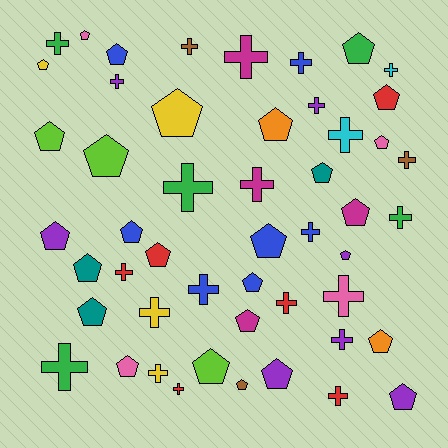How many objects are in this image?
There are 50 objects.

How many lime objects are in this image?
There are 3 lime objects.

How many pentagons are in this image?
There are 27 pentagons.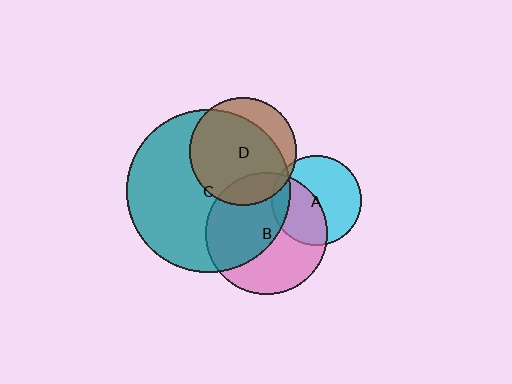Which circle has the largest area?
Circle C (teal).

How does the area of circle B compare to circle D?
Approximately 1.3 times.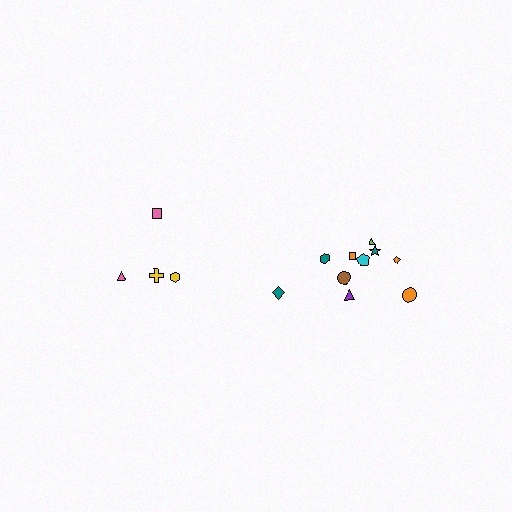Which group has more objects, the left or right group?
The right group.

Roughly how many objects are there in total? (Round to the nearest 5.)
Roughly 15 objects in total.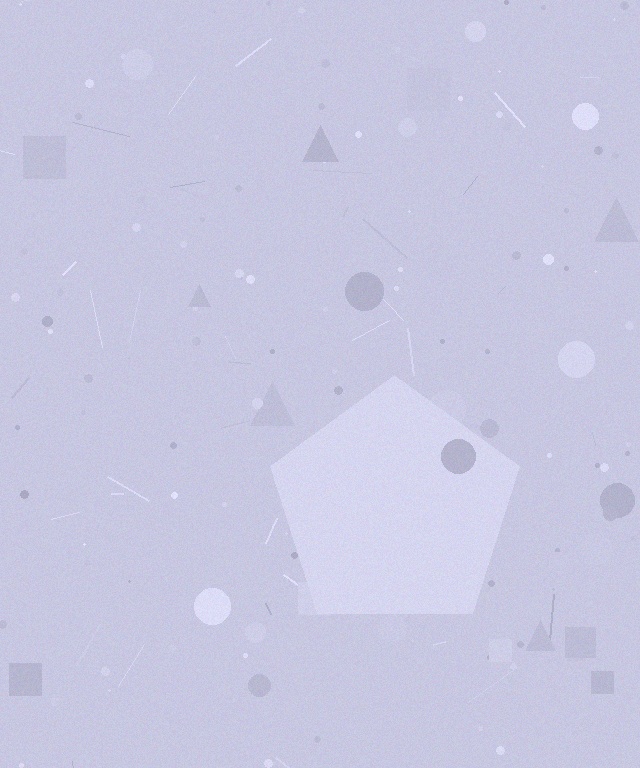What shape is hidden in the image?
A pentagon is hidden in the image.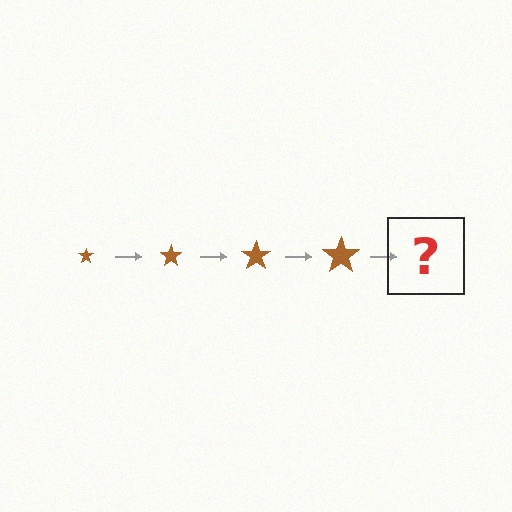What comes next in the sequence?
The next element should be a brown star, larger than the previous one.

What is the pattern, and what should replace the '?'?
The pattern is that the star gets progressively larger each step. The '?' should be a brown star, larger than the previous one.